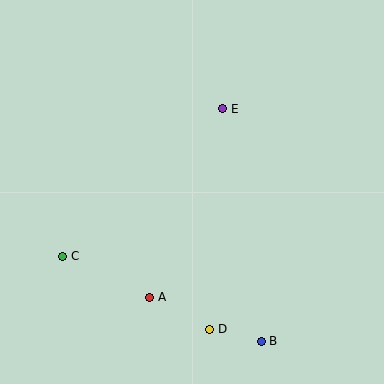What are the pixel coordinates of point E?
Point E is at (223, 109).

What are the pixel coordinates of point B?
Point B is at (261, 341).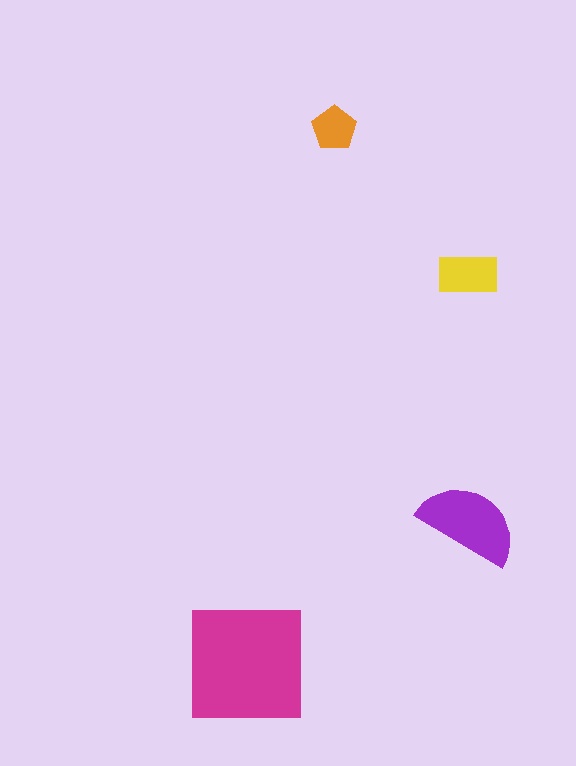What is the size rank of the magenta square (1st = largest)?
1st.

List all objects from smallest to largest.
The orange pentagon, the yellow rectangle, the purple semicircle, the magenta square.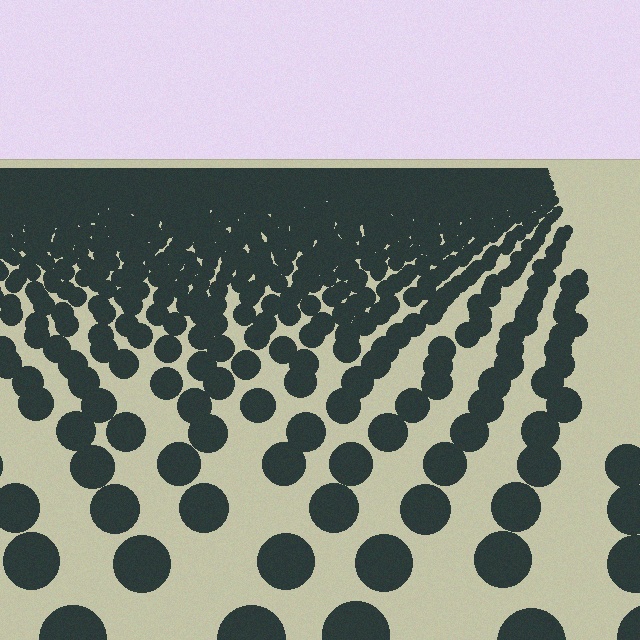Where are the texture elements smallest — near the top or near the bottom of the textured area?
Near the top.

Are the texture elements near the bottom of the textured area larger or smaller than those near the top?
Larger. Near the bottom, elements are closer to the viewer and appear at a bigger on-screen size.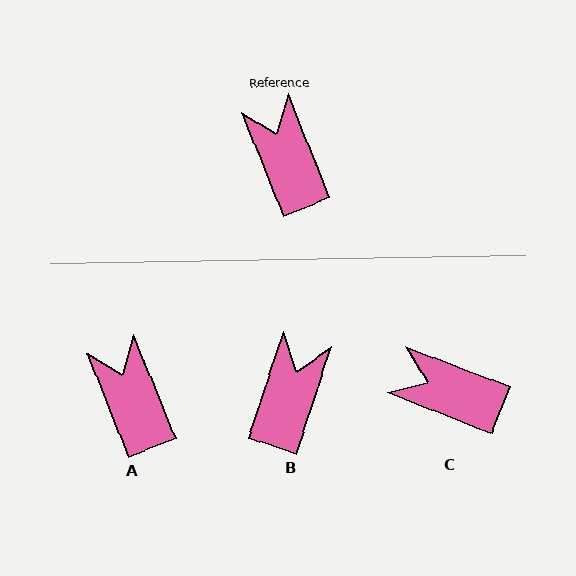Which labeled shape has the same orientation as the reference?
A.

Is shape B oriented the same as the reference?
No, it is off by about 40 degrees.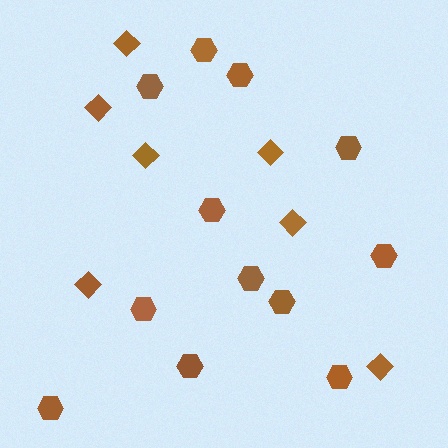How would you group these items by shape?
There are 2 groups: one group of diamonds (7) and one group of hexagons (12).